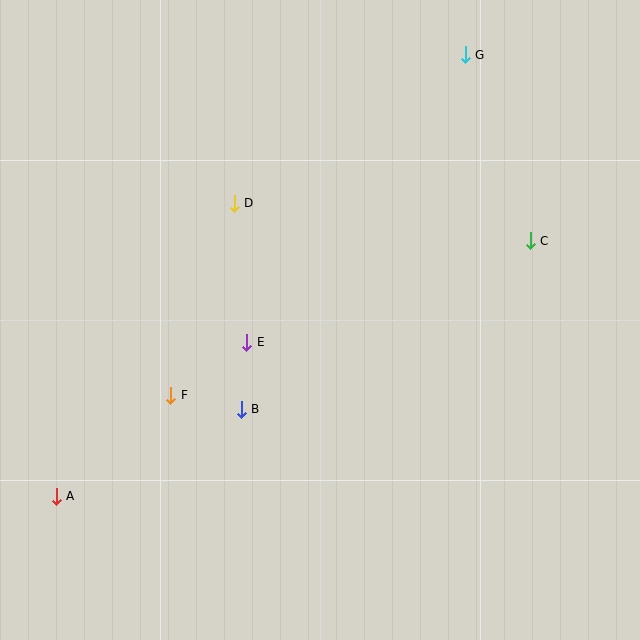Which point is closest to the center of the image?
Point E at (247, 342) is closest to the center.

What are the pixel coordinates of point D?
Point D is at (234, 203).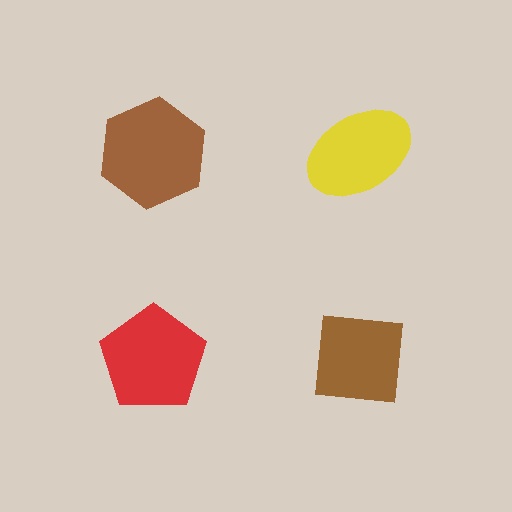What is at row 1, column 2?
A yellow ellipse.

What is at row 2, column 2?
A brown square.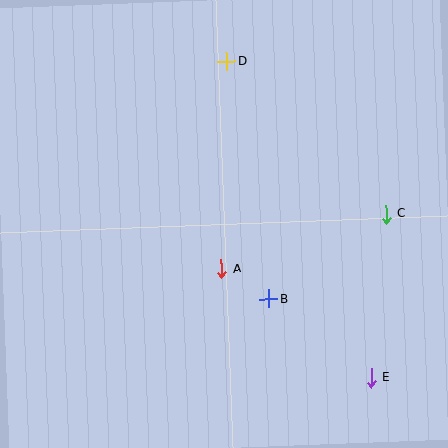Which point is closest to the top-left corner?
Point D is closest to the top-left corner.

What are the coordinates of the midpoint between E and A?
The midpoint between E and A is at (296, 323).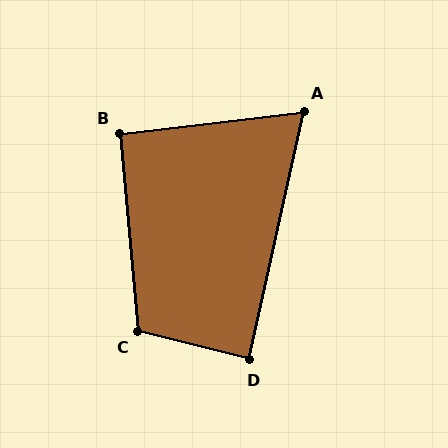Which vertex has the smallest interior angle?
A, at approximately 71 degrees.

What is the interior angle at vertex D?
Approximately 88 degrees (approximately right).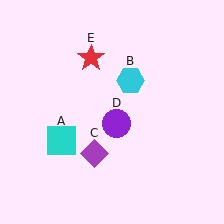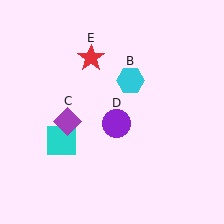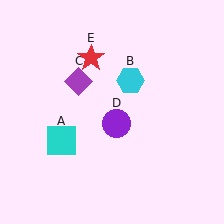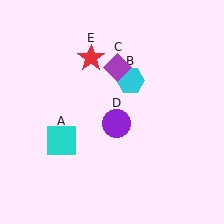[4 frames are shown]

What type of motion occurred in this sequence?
The purple diamond (object C) rotated clockwise around the center of the scene.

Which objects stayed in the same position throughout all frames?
Cyan square (object A) and cyan hexagon (object B) and purple circle (object D) and red star (object E) remained stationary.